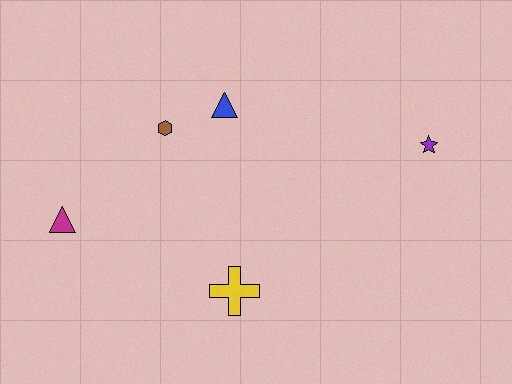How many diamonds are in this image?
There are no diamonds.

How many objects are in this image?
There are 5 objects.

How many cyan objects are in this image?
There are no cyan objects.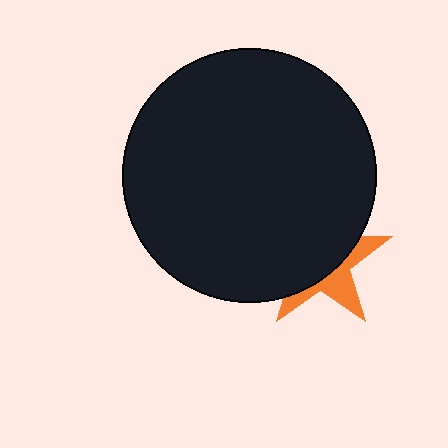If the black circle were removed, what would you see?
You would see the complete orange star.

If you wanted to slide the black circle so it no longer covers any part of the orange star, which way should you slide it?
Slide it toward the upper-left — that is the most direct way to separate the two shapes.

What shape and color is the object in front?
The object in front is a black circle.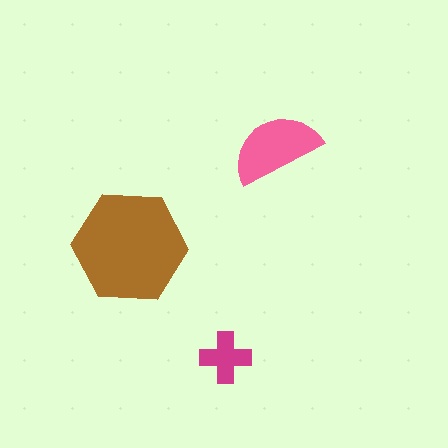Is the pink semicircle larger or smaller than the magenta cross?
Larger.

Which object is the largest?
The brown hexagon.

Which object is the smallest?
The magenta cross.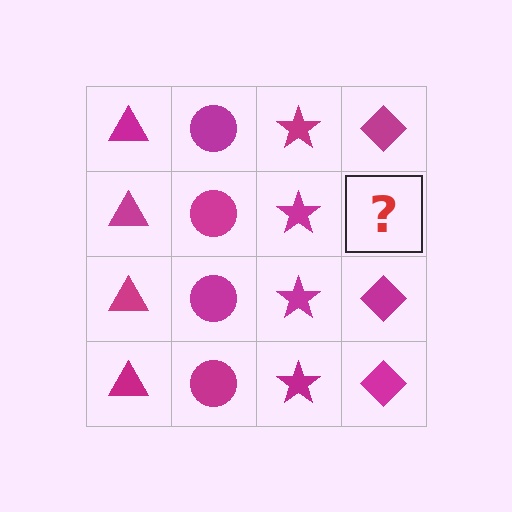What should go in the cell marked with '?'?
The missing cell should contain a magenta diamond.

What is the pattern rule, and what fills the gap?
The rule is that each column has a consistent shape. The gap should be filled with a magenta diamond.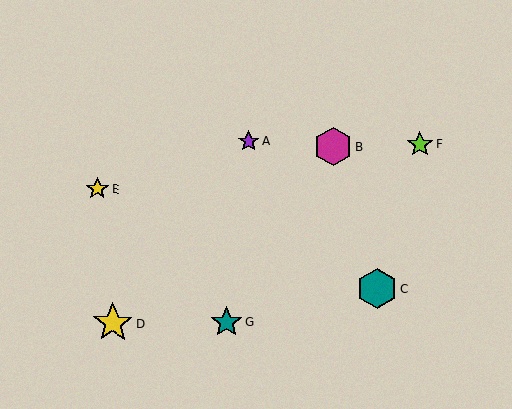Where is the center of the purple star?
The center of the purple star is at (249, 141).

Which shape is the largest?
The yellow star (labeled D) is the largest.